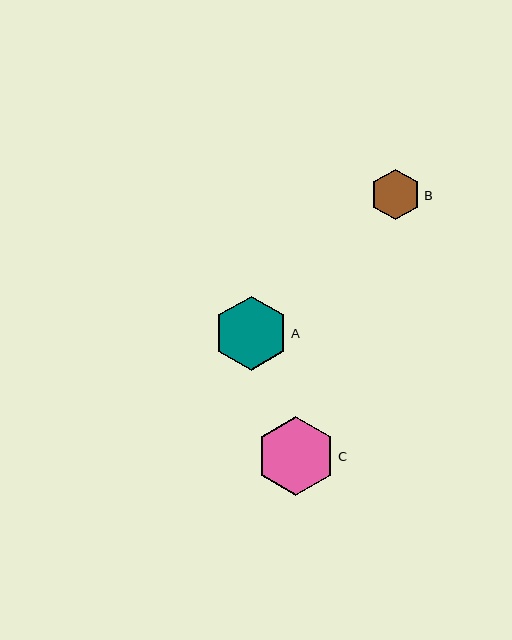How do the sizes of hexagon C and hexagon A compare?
Hexagon C and hexagon A are approximately the same size.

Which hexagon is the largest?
Hexagon C is the largest with a size of approximately 79 pixels.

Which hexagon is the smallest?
Hexagon B is the smallest with a size of approximately 50 pixels.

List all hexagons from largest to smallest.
From largest to smallest: C, A, B.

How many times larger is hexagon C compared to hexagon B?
Hexagon C is approximately 1.6 times the size of hexagon B.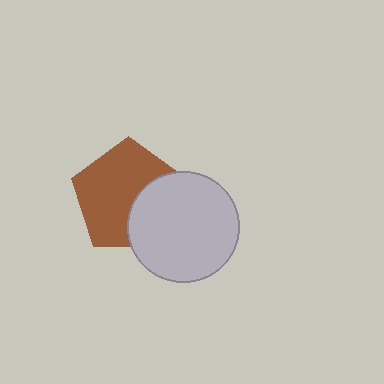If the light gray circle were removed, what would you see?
You would see the complete brown pentagon.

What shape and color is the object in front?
The object in front is a light gray circle.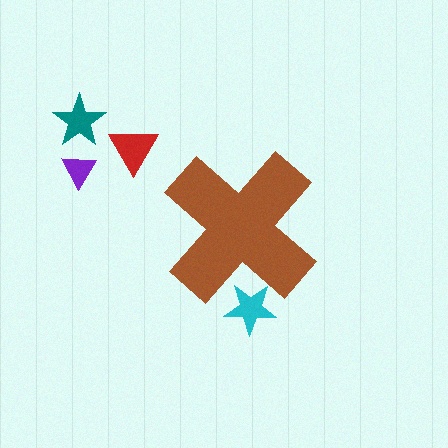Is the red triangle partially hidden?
No, the red triangle is fully visible.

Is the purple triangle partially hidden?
No, the purple triangle is fully visible.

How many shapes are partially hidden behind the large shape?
1 shape is partially hidden.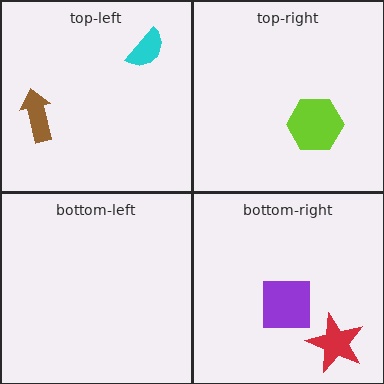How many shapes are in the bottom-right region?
2.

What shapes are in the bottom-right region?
The red star, the purple square.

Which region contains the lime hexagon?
The top-right region.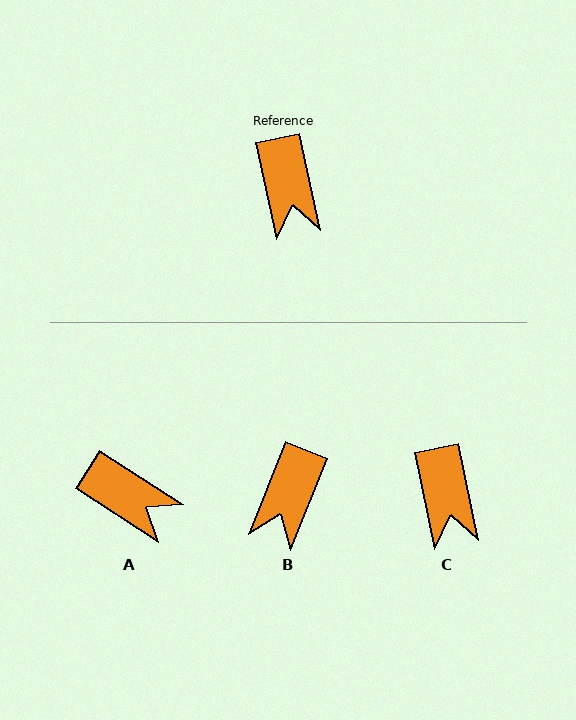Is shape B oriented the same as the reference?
No, it is off by about 33 degrees.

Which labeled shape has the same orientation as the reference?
C.